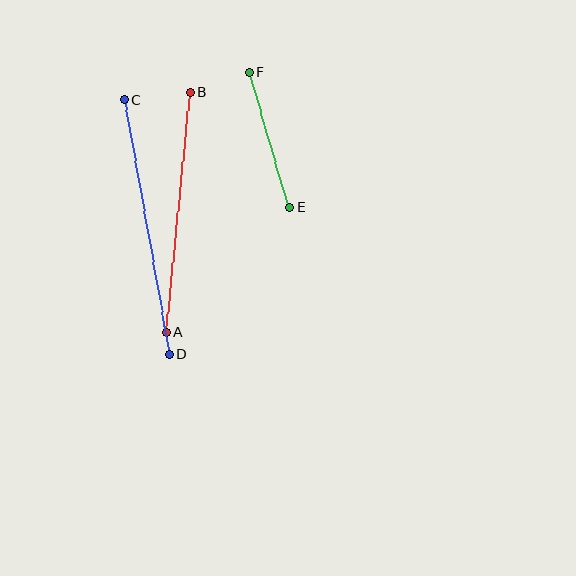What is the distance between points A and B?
The distance is approximately 241 pixels.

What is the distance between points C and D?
The distance is approximately 258 pixels.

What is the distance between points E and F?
The distance is approximately 141 pixels.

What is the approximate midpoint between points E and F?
The midpoint is at approximately (270, 140) pixels.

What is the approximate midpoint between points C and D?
The midpoint is at approximately (146, 227) pixels.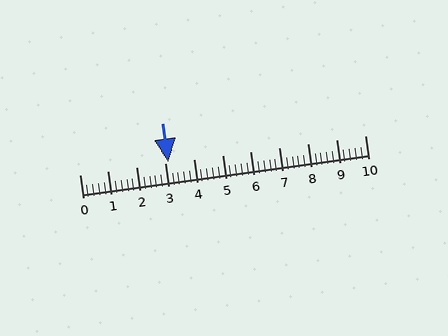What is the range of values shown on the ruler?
The ruler shows values from 0 to 10.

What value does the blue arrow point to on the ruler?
The blue arrow points to approximately 3.1.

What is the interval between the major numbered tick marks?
The major tick marks are spaced 1 units apart.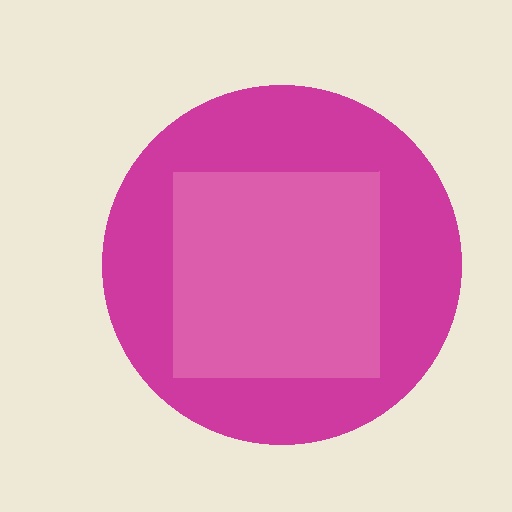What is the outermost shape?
The magenta circle.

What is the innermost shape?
The pink square.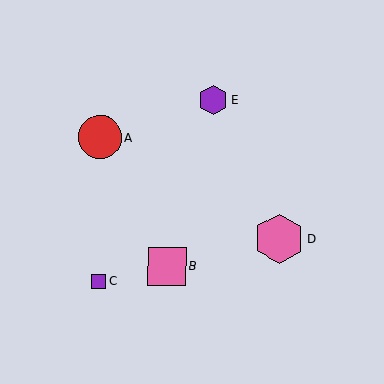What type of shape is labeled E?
Shape E is a purple hexagon.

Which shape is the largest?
The pink hexagon (labeled D) is the largest.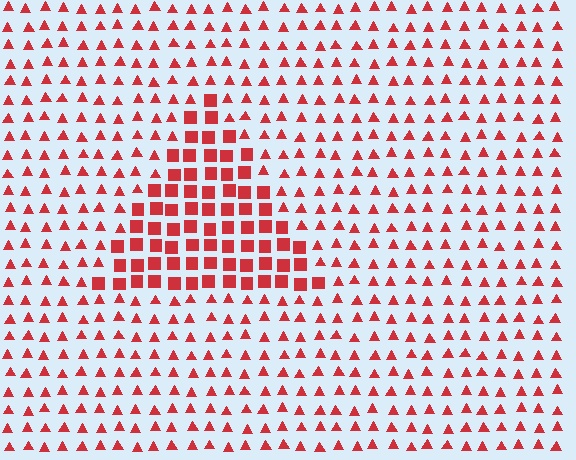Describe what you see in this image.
The image is filled with small red elements arranged in a uniform grid. A triangle-shaped region contains squares, while the surrounding area contains triangles. The boundary is defined purely by the change in element shape.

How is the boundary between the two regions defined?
The boundary is defined by a change in element shape: squares inside vs. triangles outside. All elements share the same color and spacing.